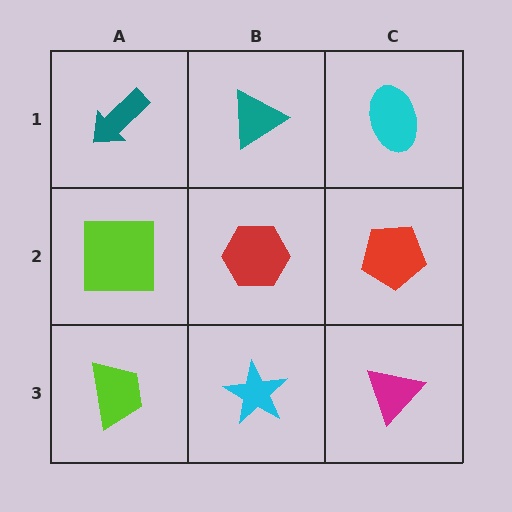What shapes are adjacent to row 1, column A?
A lime square (row 2, column A), a teal triangle (row 1, column B).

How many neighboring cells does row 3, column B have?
3.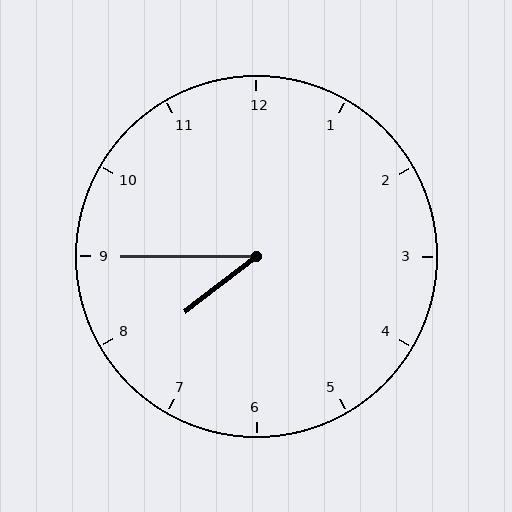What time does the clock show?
7:45.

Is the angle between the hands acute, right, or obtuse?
It is acute.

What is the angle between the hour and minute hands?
Approximately 38 degrees.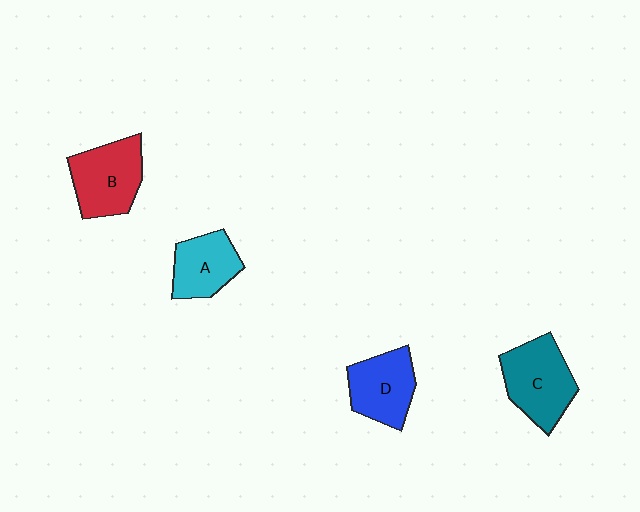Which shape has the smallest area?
Shape A (cyan).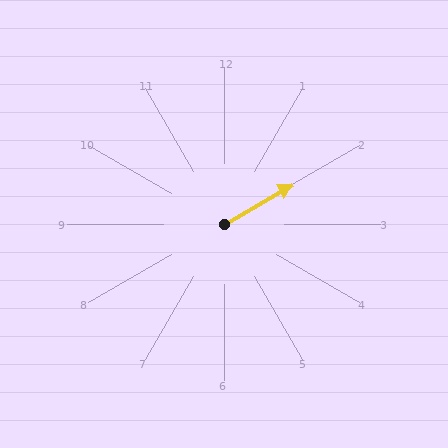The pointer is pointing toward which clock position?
Roughly 2 o'clock.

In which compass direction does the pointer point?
Northeast.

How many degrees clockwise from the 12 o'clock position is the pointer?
Approximately 60 degrees.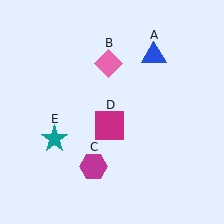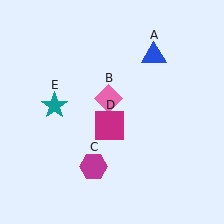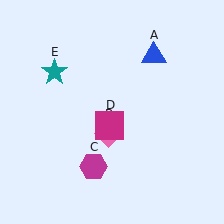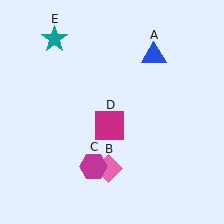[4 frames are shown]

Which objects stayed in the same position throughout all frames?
Blue triangle (object A) and magenta hexagon (object C) and magenta square (object D) remained stationary.